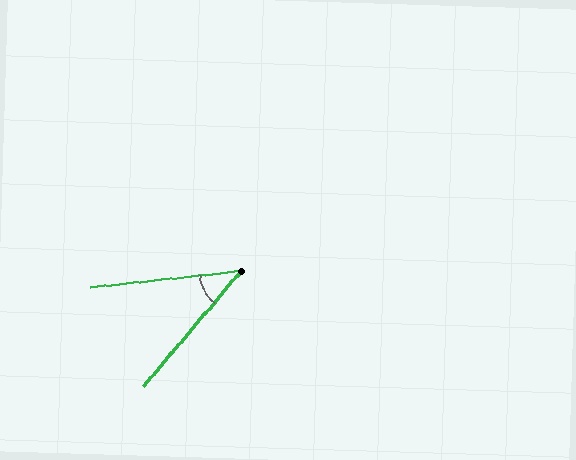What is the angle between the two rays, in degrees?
Approximately 44 degrees.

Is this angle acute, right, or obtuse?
It is acute.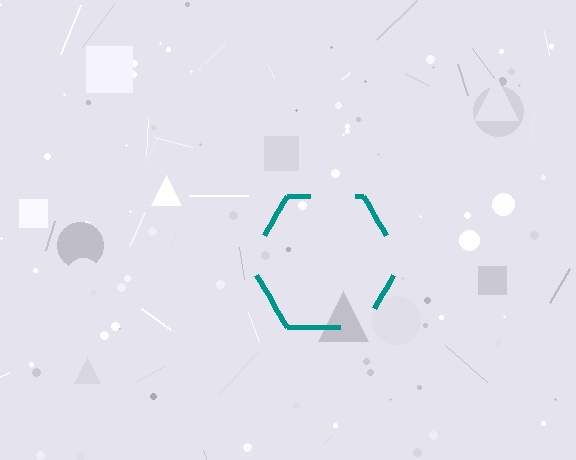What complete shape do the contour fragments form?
The contour fragments form a hexagon.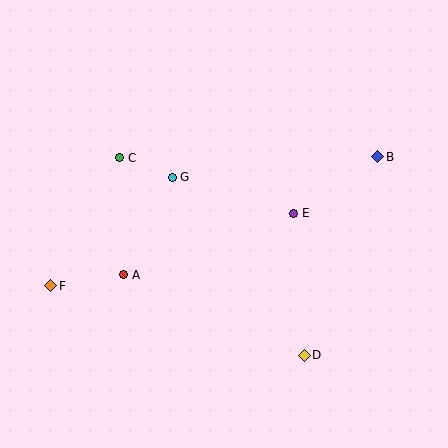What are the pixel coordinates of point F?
Point F is at (51, 286).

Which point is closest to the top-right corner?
Point B is closest to the top-right corner.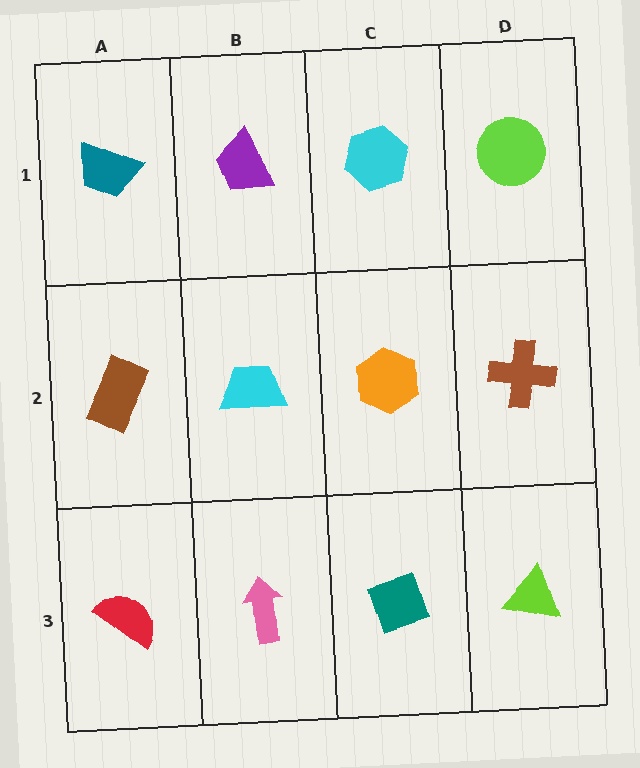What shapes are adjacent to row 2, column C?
A cyan hexagon (row 1, column C), a teal diamond (row 3, column C), a cyan trapezoid (row 2, column B), a brown cross (row 2, column D).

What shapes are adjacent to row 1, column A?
A brown rectangle (row 2, column A), a purple trapezoid (row 1, column B).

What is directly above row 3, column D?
A brown cross.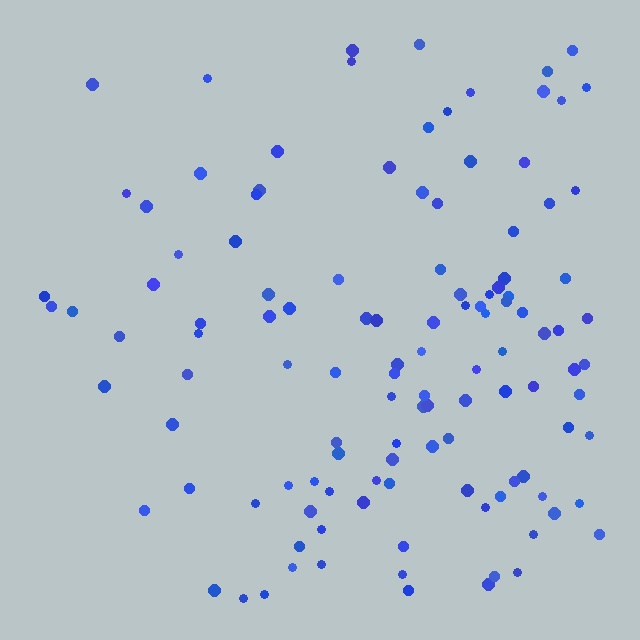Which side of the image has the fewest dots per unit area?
The left.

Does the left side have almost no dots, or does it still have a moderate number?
Still a moderate number, just noticeably fewer than the right.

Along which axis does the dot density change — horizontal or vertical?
Horizontal.